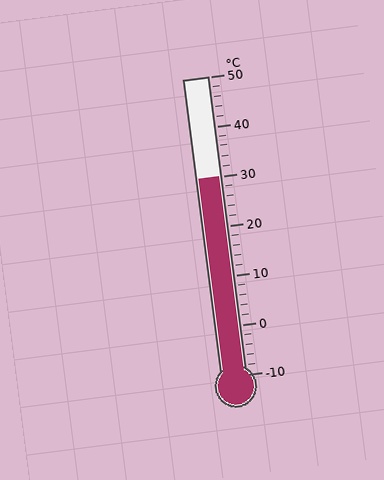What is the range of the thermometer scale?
The thermometer scale ranges from -10°C to 50°C.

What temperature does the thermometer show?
The thermometer shows approximately 30°C.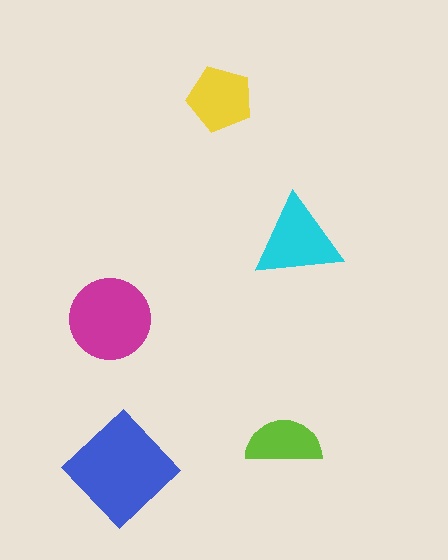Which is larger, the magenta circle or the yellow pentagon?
The magenta circle.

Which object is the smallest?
The lime semicircle.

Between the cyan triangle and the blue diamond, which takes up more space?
The blue diamond.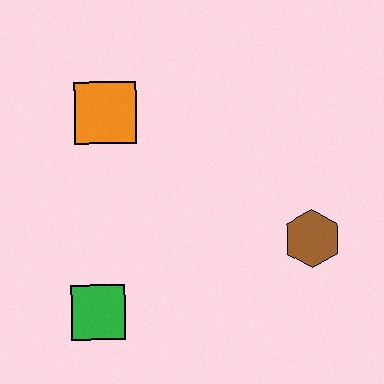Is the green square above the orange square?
No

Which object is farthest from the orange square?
The brown hexagon is farthest from the orange square.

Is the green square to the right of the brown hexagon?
No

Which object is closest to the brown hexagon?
The green square is closest to the brown hexagon.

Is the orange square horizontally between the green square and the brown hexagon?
Yes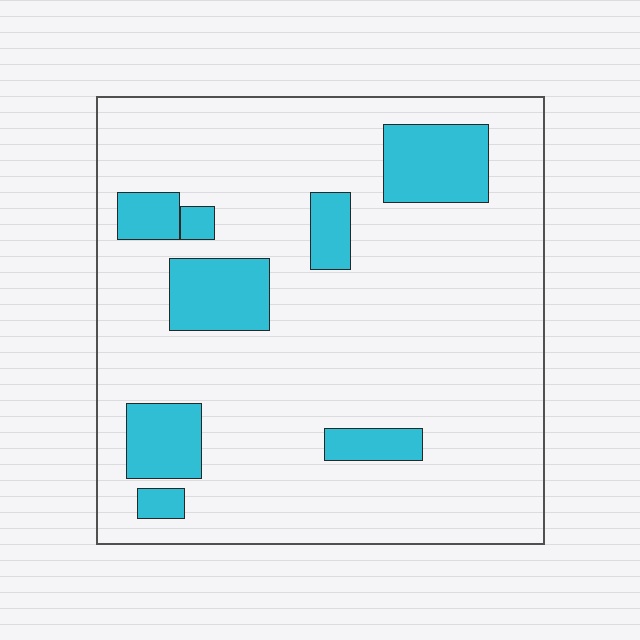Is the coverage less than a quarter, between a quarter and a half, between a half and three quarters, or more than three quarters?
Less than a quarter.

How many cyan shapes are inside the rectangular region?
8.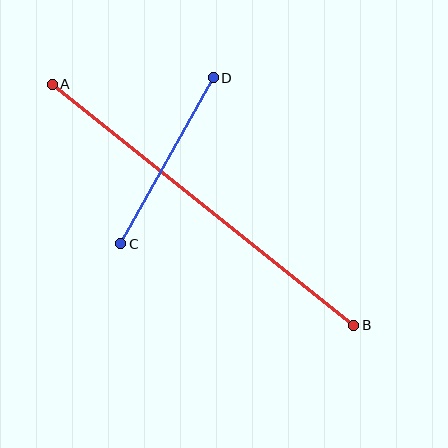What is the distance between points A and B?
The distance is approximately 386 pixels.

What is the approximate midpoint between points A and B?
The midpoint is at approximately (203, 205) pixels.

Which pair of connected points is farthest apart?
Points A and B are farthest apart.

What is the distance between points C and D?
The distance is approximately 190 pixels.